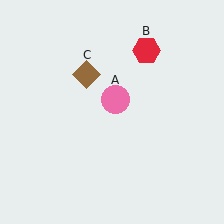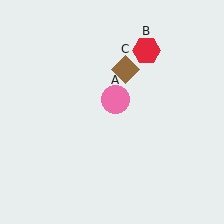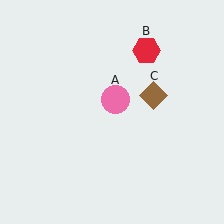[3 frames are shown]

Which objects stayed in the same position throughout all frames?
Pink circle (object A) and red hexagon (object B) remained stationary.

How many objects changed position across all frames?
1 object changed position: brown diamond (object C).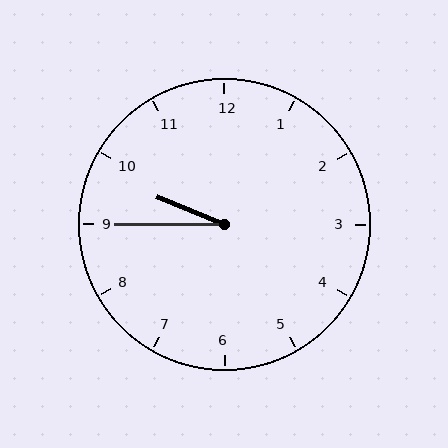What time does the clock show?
9:45.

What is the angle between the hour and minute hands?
Approximately 22 degrees.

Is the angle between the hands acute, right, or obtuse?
It is acute.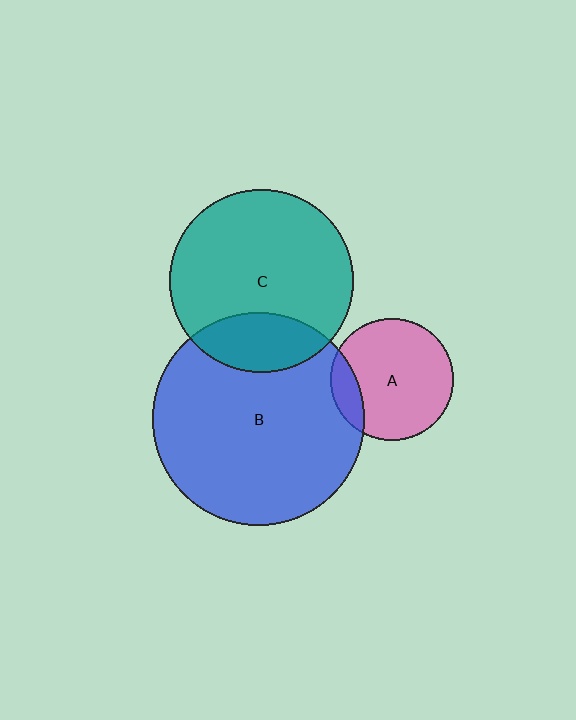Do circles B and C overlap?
Yes.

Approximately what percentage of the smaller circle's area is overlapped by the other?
Approximately 20%.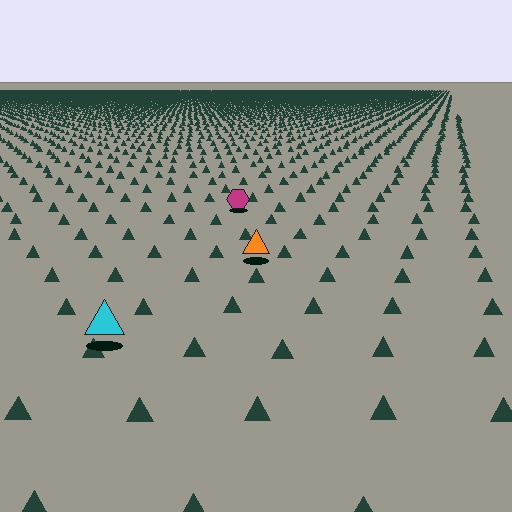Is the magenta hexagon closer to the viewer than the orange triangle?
No. The orange triangle is closer — you can tell from the texture gradient: the ground texture is coarser near it.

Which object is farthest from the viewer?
The magenta hexagon is farthest from the viewer. It appears smaller and the ground texture around it is denser.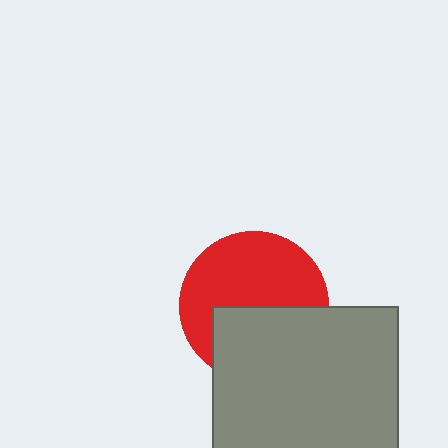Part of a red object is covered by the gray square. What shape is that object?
It is a circle.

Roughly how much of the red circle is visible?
About half of it is visible (roughly 58%).